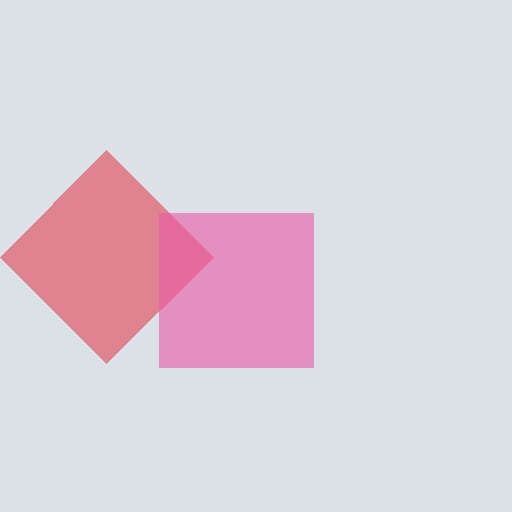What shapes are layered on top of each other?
The layered shapes are: a red diamond, a pink square.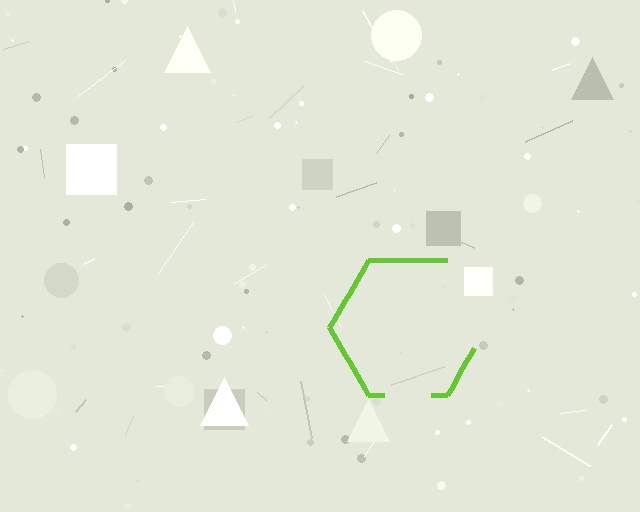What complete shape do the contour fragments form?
The contour fragments form a hexagon.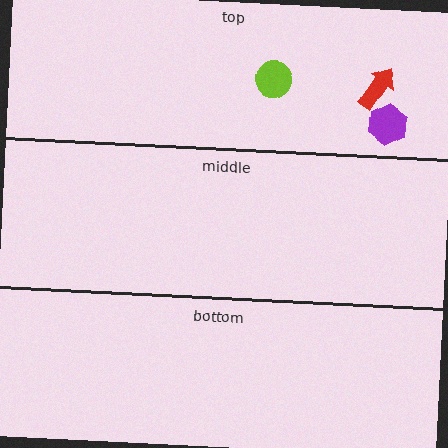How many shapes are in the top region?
3.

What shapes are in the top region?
The purple hexagon, the lime circle, the red arrow.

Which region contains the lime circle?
The top region.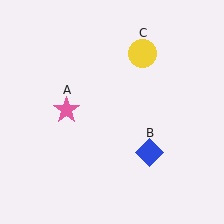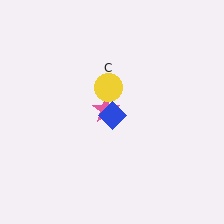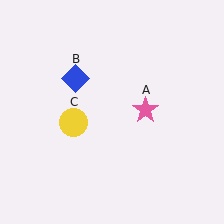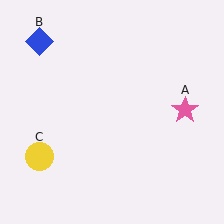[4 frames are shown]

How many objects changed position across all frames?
3 objects changed position: pink star (object A), blue diamond (object B), yellow circle (object C).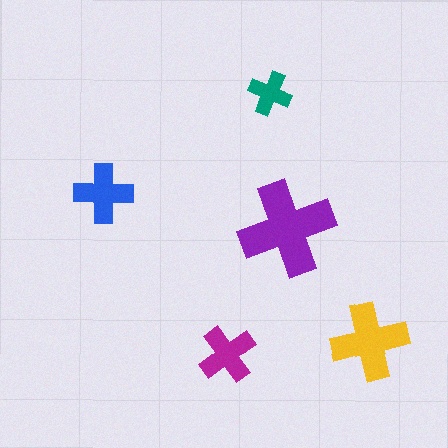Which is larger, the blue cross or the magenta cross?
The blue one.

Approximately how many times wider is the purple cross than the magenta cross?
About 1.5 times wider.